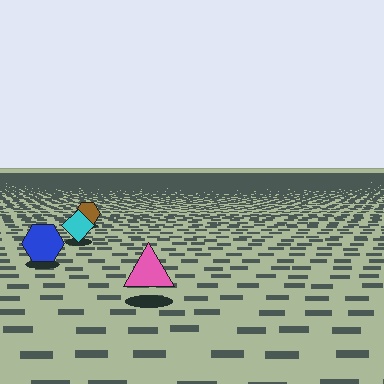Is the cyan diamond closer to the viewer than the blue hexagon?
No. The blue hexagon is closer — you can tell from the texture gradient: the ground texture is coarser near it.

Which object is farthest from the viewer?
The brown hexagon is farthest from the viewer. It appears smaller and the ground texture around it is denser.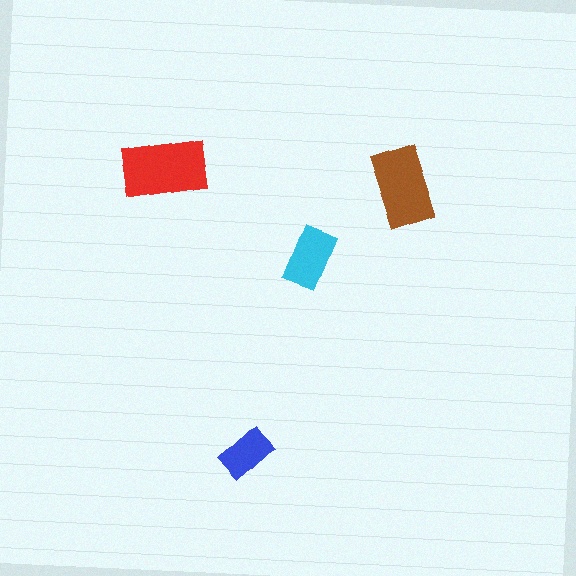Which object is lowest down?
The blue rectangle is bottommost.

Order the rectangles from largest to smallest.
the red one, the brown one, the cyan one, the blue one.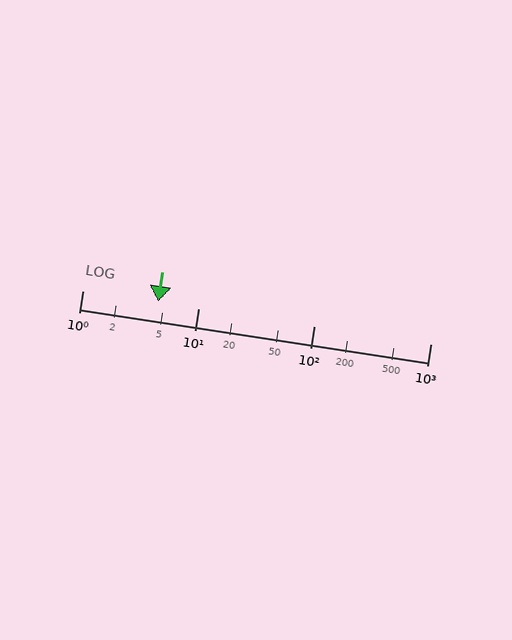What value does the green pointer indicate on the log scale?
The pointer indicates approximately 4.5.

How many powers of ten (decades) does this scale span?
The scale spans 3 decades, from 1 to 1000.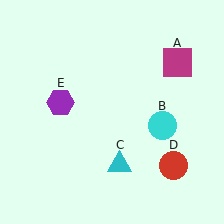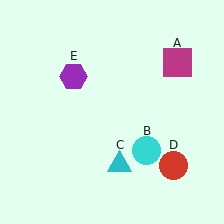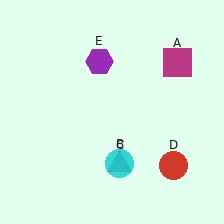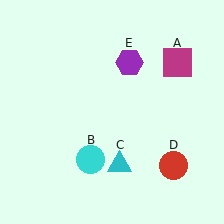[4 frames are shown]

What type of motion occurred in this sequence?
The cyan circle (object B), purple hexagon (object E) rotated clockwise around the center of the scene.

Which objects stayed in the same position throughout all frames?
Magenta square (object A) and cyan triangle (object C) and red circle (object D) remained stationary.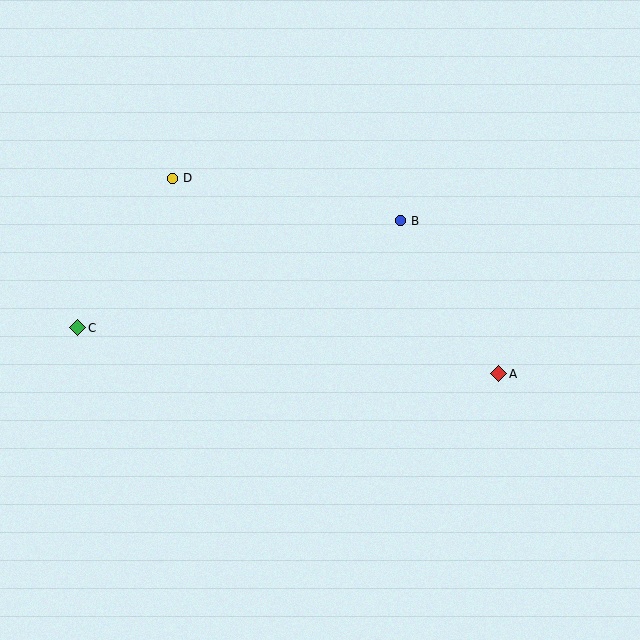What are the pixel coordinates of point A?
Point A is at (499, 374).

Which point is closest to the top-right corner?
Point B is closest to the top-right corner.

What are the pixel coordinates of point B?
Point B is at (401, 221).